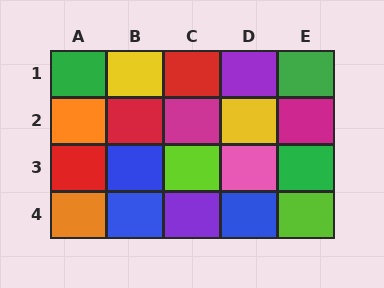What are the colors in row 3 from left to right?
Red, blue, lime, pink, green.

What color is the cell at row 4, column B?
Blue.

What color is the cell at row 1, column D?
Purple.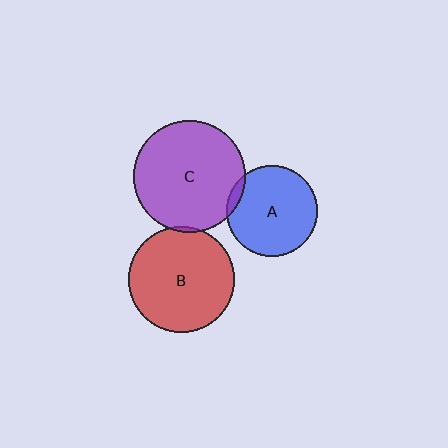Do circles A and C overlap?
Yes.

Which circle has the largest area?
Circle C (purple).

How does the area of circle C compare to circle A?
Approximately 1.5 times.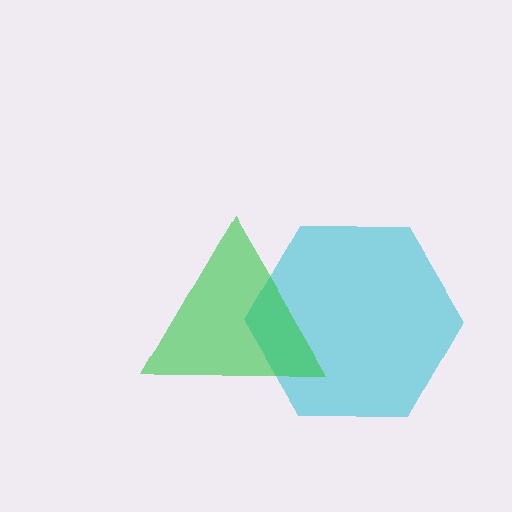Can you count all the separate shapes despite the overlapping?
Yes, there are 2 separate shapes.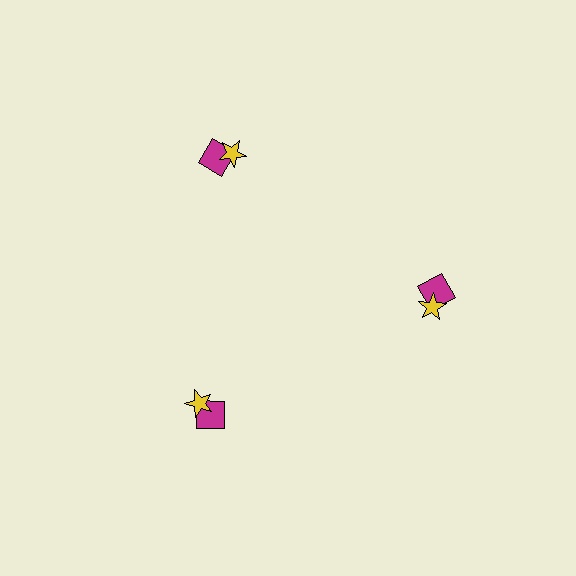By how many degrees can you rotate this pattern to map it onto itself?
The pattern maps onto itself every 120 degrees of rotation.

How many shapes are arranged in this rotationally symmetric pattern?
There are 6 shapes, arranged in 3 groups of 2.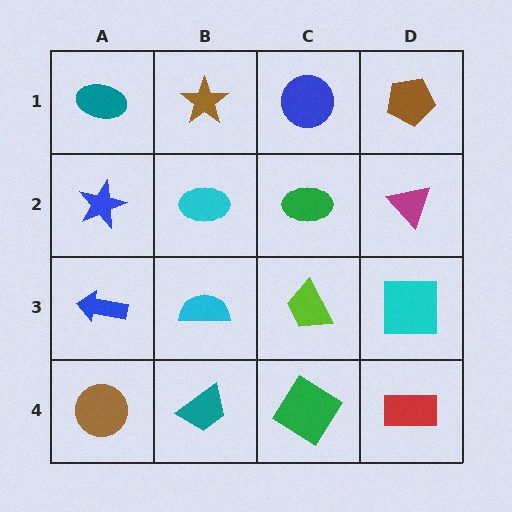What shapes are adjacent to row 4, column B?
A cyan semicircle (row 3, column B), a brown circle (row 4, column A), a green diamond (row 4, column C).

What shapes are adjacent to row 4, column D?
A cyan square (row 3, column D), a green diamond (row 4, column C).